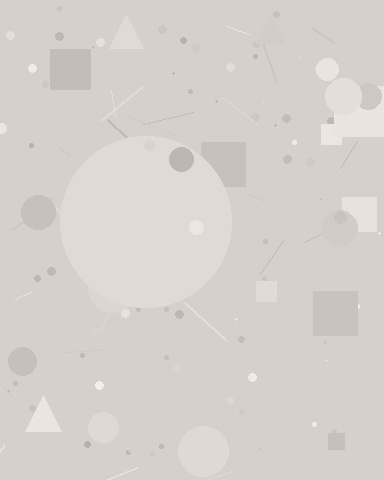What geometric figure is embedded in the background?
A circle is embedded in the background.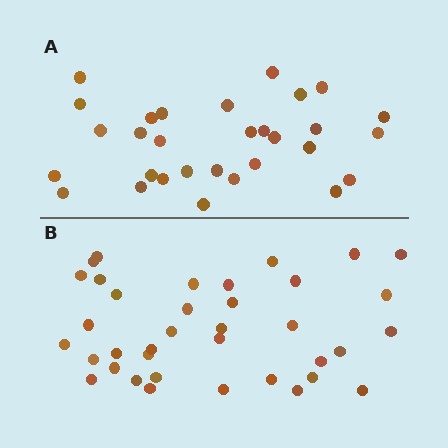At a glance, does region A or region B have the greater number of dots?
Region B (the bottom region) has more dots.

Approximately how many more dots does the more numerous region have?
Region B has roughly 8 or so more dots than region A.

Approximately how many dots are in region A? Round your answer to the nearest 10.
About 30 dots.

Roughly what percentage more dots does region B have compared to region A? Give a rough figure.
About 25% more.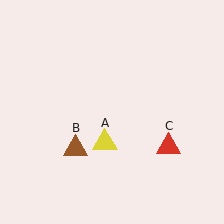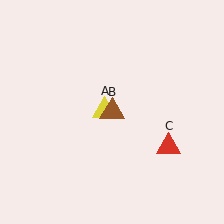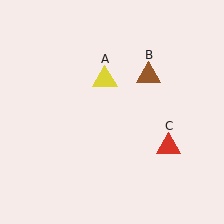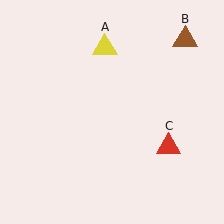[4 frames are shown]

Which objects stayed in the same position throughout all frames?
Red triangle (object C) remained stationary.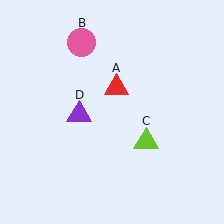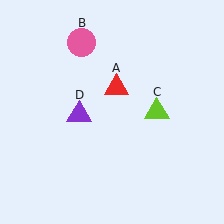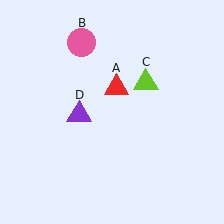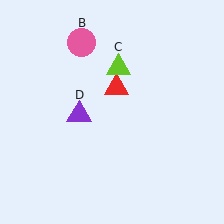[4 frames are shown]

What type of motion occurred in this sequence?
The lime triangle (object C) rotated counterclockwise around the center of the scene.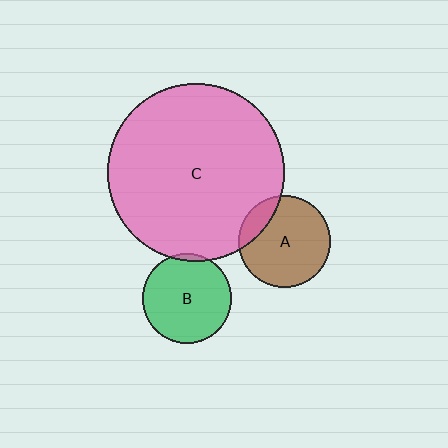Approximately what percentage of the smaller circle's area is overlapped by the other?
Approximately 5%.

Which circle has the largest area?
Circle C (pink).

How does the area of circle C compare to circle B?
Approximately 3.9 times.